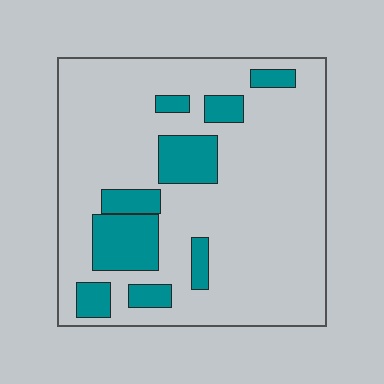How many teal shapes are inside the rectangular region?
9.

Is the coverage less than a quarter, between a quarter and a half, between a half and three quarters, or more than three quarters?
Less than a quarter.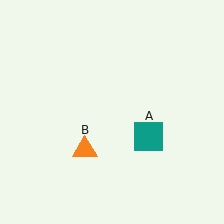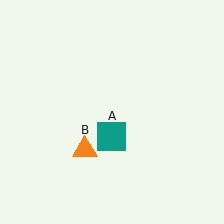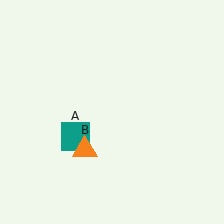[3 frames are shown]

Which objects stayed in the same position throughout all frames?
Orange triangle (object B) remained stationary.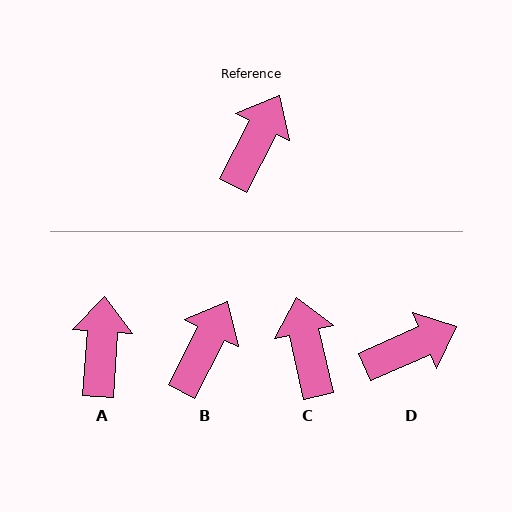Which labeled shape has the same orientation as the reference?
B.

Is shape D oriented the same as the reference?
No, it is off by about 39 degrees.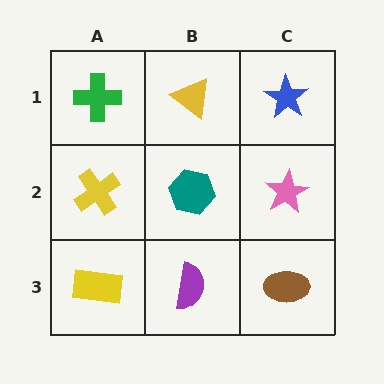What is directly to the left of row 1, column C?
A yellow triangle.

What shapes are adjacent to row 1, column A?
A yellow cross (row 2, column A), a yellow triangle (row 1, column B).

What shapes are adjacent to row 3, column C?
A pink star (row 2, column C), a purple semicircle (row 3, column B).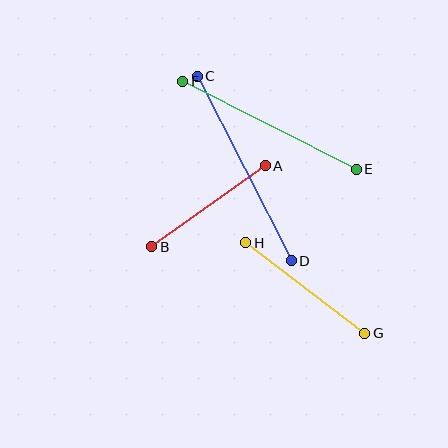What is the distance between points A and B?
The distance is approximately 139 pixels.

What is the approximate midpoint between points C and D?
The midpoint is at approximately (244, 169) pixels.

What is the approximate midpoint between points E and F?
The midpoint is at approximately (269, 125) pixels.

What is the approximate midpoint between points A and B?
The midpoint is at approximately (209, 206) pixels.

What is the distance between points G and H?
The distance is approximately 150 pixels.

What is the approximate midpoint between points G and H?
The midpoint is at approximately (305, 288) pixels.